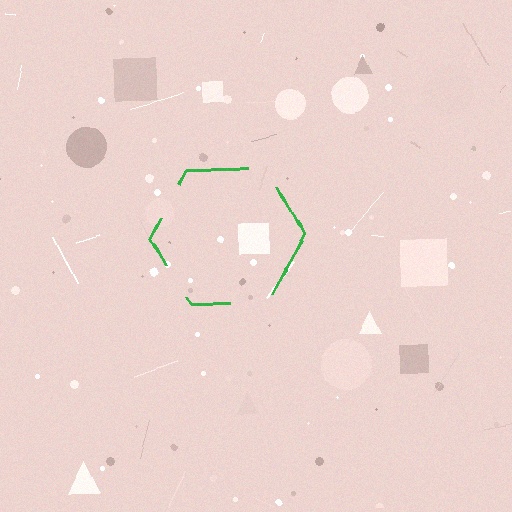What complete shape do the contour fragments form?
The contour fragments form a hexagon.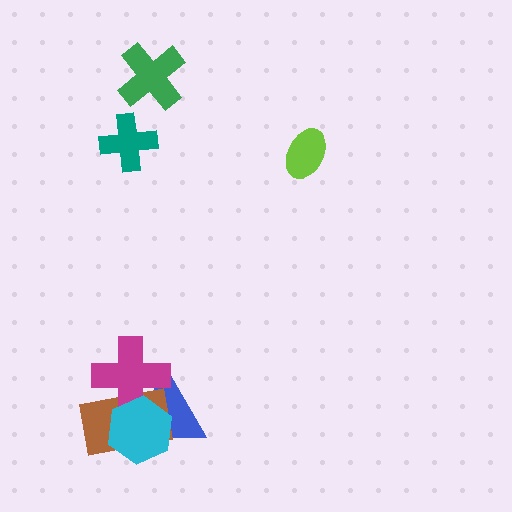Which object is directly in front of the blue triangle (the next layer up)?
The brown rectangle is directly in front of the blue triangle.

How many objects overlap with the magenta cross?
3 objects overlap with the magenta cross.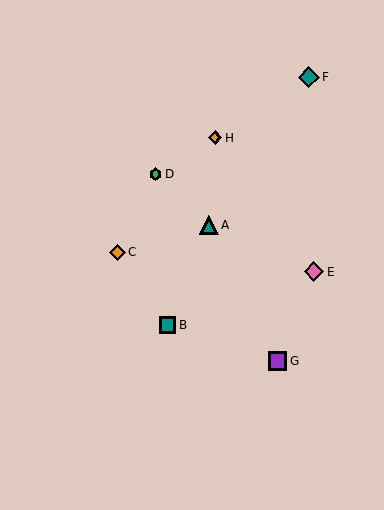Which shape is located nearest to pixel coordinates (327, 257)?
The pink diamond (labeled E) at (314, 272) is nearest to that location.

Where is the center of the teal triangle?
The center of the teal triangle is at (209, 225).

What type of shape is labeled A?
Shape A is a teal triangle.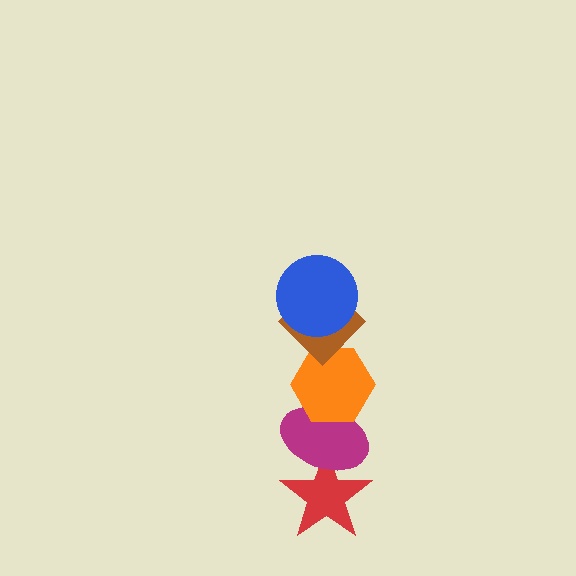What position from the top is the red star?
The red star is 5th from the top.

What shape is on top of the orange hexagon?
The brown diamond is on top of the orange hexagon.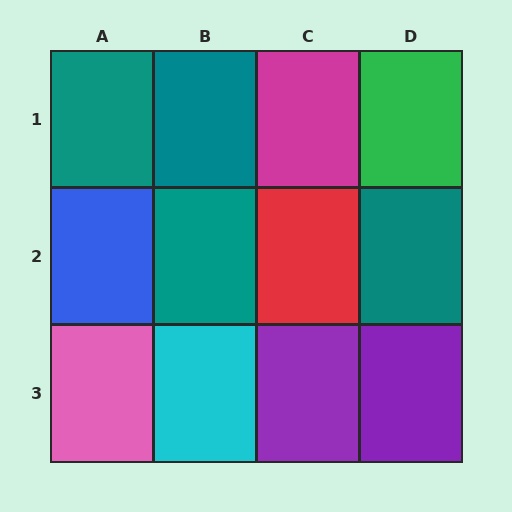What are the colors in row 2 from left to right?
Blue, teal, red, teal.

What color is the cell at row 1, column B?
Teal.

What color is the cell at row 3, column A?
Pink.